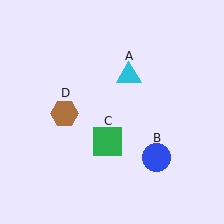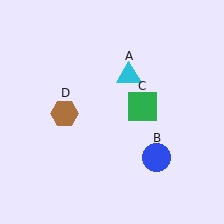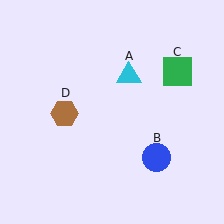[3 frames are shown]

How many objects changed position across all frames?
1 object changed position: green square (object C).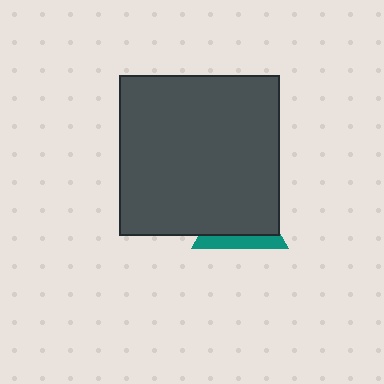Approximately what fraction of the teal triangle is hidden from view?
Roughly 70% of the teal triangle is hidden behind the dark gray square.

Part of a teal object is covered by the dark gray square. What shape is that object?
It is a triangle.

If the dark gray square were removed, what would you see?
You would see the complete teal triangle.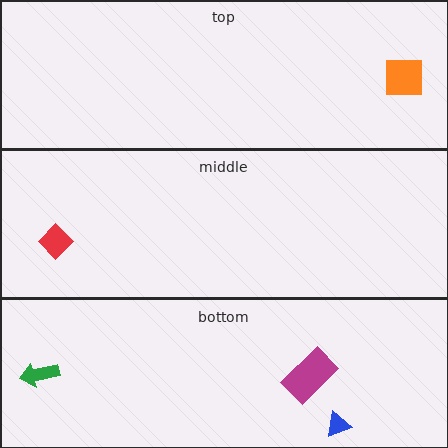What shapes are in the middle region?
The red diamond.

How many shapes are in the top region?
1.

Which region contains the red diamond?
The middle region.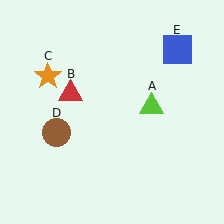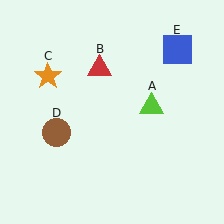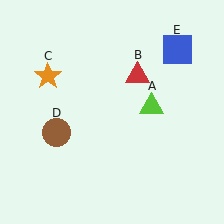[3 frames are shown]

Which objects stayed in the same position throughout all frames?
Lime triangle (object A) and orange star (object C) and brown circle (object D) and blue square (object E) remained stationary.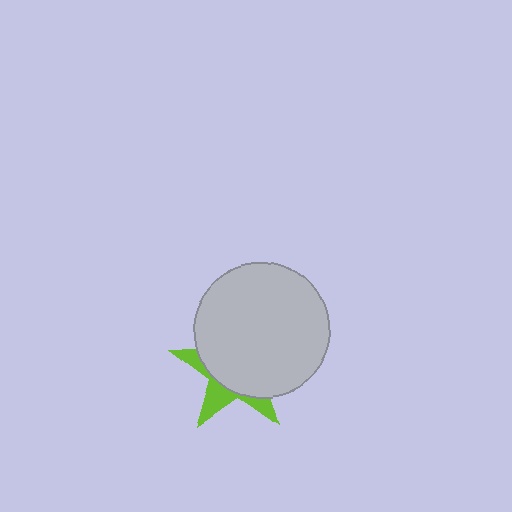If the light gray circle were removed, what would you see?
You would see the complete lime star.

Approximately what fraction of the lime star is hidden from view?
Roughly 69% of the lime star is hidden behind the light gray circle.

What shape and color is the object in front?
The object in front is a light gray circle.